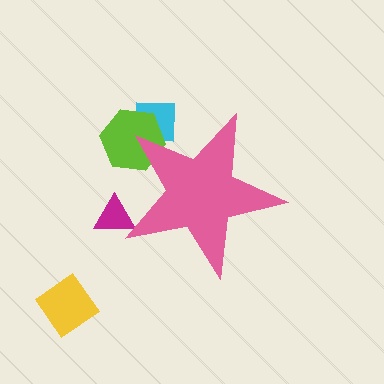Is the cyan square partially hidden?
Yes, the cyan square is partially hidden behind the pink star.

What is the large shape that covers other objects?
A pink star.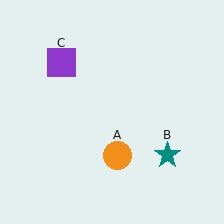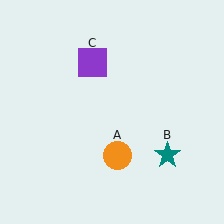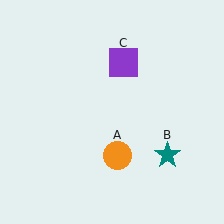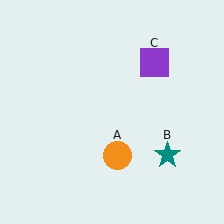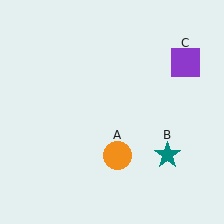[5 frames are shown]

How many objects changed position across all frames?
1 object changed position: purple square (object C).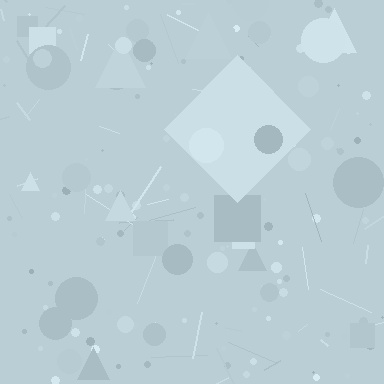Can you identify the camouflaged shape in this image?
The camouflaged shape is a diamond.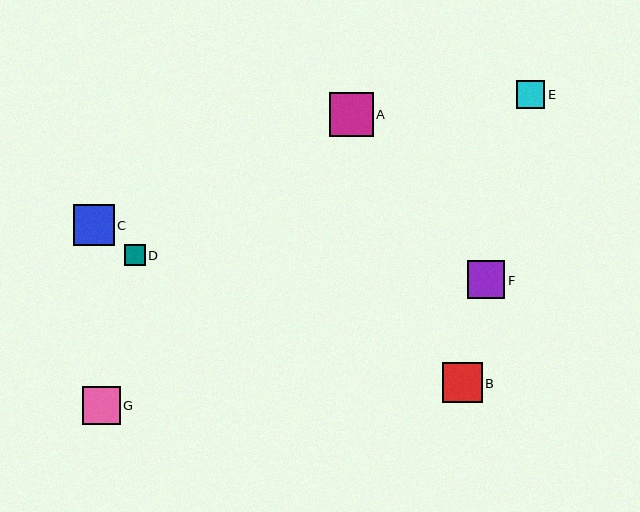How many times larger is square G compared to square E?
Square G is approximately 1.3 times the size of square E.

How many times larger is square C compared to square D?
Square C is approximately 2.0 times the size of square D.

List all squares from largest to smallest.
From largest to smallest: A, C, B, G, F, E, D.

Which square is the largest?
Square A is the largest with a size of approximately 43 pixels.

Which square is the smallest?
Square D is the smallest with a size of approximately 21 pixels.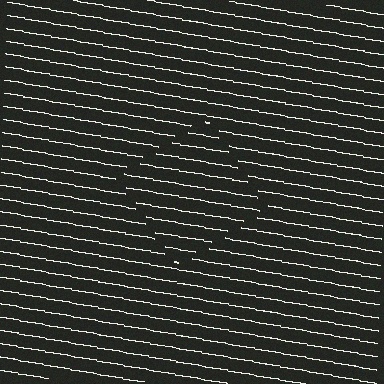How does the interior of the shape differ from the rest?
The interior of the shape contains the same grating, shifted by half a period — the contour is defined by the phase discontinuity where line-ends from the inner and outer gratings abut.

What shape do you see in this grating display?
An illusory square. The interior of the shape contains the same grating, shifted by half a period — the contour is defined by the phase discontinuity where line-ends from the inner and outer gratings abut.